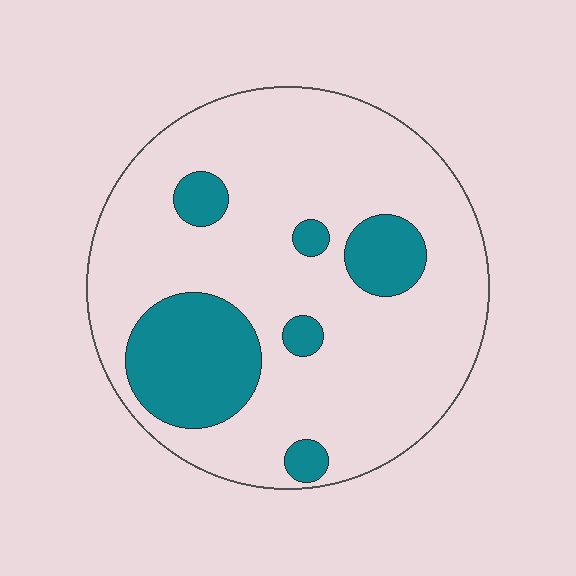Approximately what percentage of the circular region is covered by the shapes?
Approximately 20%.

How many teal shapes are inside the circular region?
6.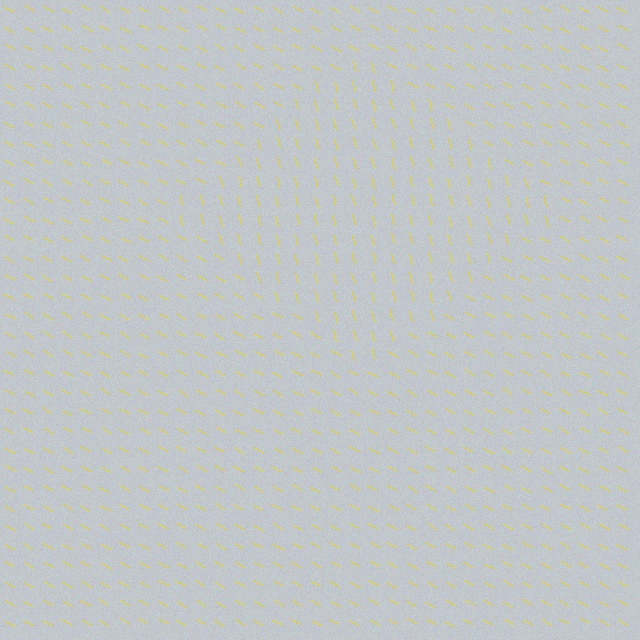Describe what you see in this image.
The image is filled with small yellow line segments. A diamond region in the image has lines oriented differently from the surrounding lines, creating a visible texture boundary.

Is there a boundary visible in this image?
Yes, there is a texture boundary formed by a change in line orientation.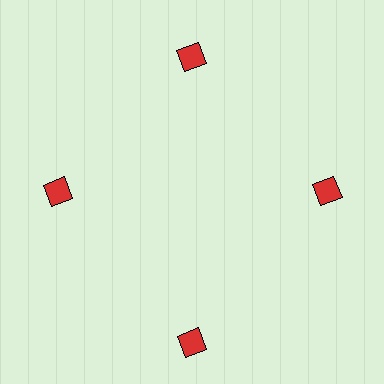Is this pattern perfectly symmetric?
No. The 4 red squares are arranged in a ring, but one element near the 6 o'clock position is pushed outward from the center, breaking the 4-fold rotational symmetry.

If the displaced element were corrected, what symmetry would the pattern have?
It would have 4-fold rotational symmetry — the pattern would map onto itself every 90 degrees.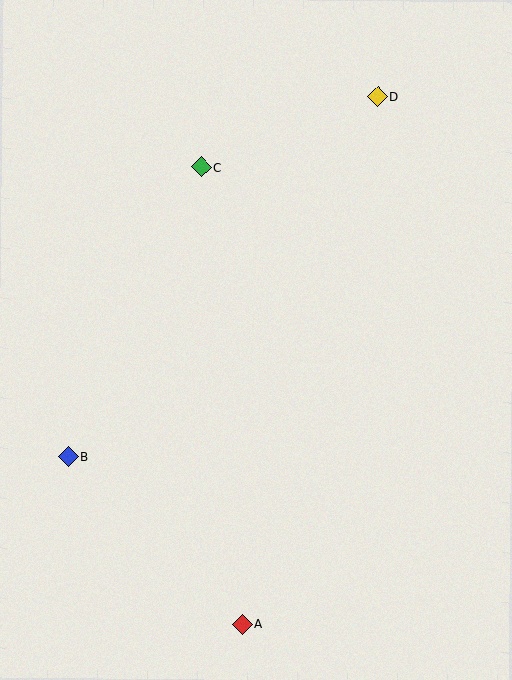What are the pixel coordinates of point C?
Point C is at (201, 167).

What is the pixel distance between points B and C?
The distance between B and C is 319 pixels.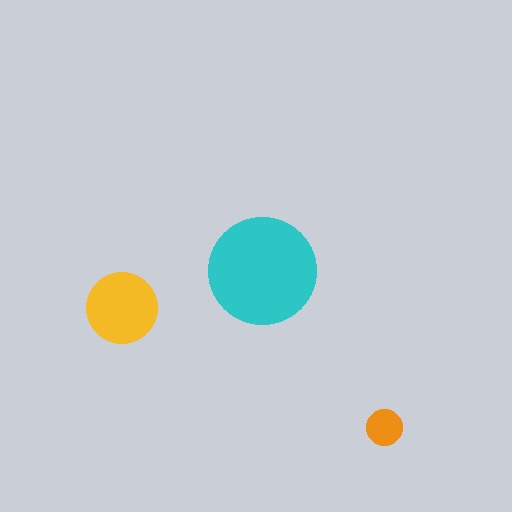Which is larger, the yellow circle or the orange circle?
The yellow one.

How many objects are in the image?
There are 3 objects in the image.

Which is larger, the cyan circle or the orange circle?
The cyan one.